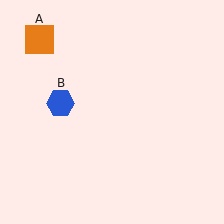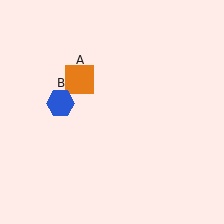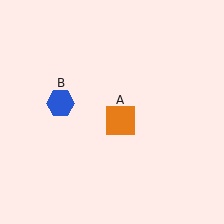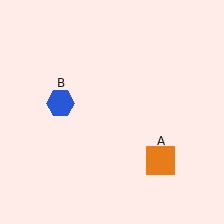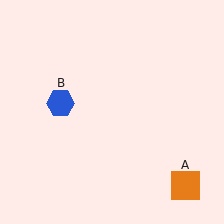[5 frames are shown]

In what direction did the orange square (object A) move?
The orange square (object A) moved down and to the right.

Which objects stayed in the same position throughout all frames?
Blue hexagon (object B) remained stationary.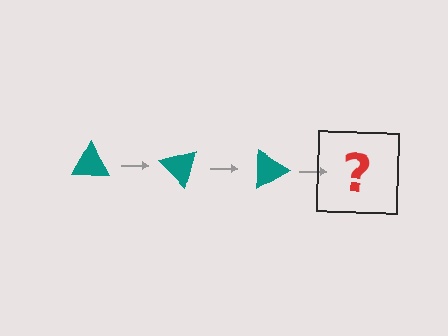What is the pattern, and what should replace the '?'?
The pattern is that the triangle rotates 45 degrees each step. The '?' should be a teal triangle rotated 135 degrees.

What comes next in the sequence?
The next element should be a teal triangle rotated 135 degrees.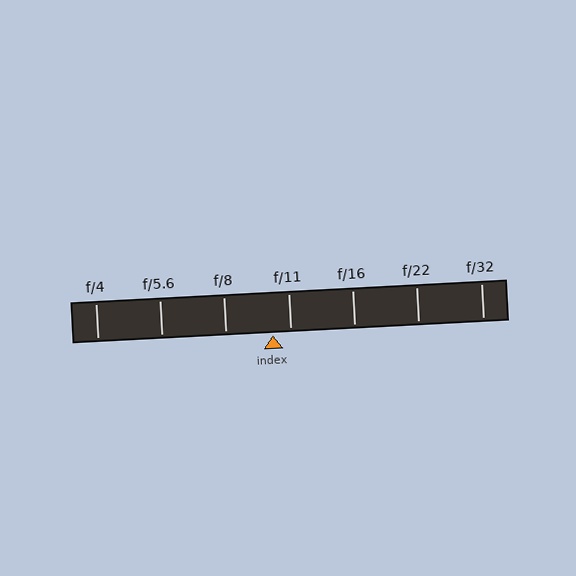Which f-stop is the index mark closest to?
The index mark is closest to f/11.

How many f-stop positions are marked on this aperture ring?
There are 7 f-stop positions marked.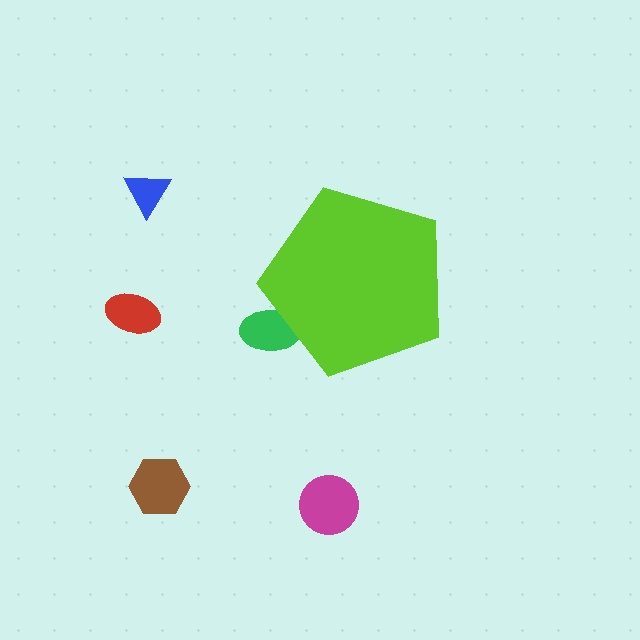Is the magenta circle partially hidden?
No, the magenta circle is fully visible.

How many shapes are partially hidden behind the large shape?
1 shape is partially hidden.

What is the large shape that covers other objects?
A lime pentagon.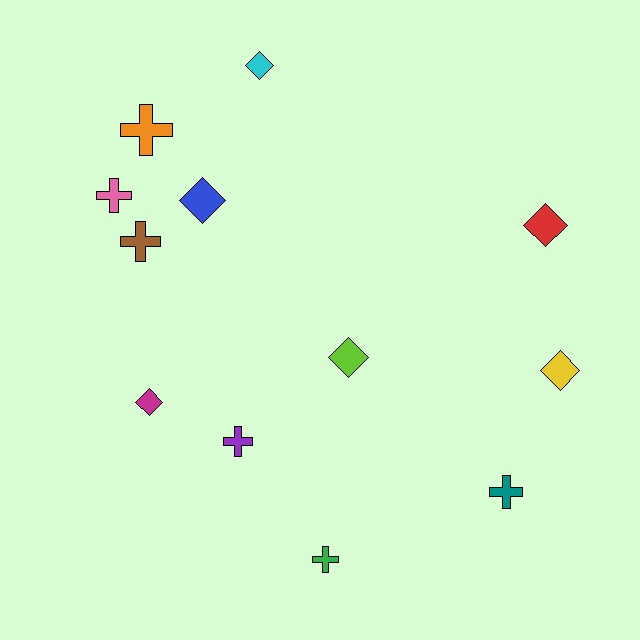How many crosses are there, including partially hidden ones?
There are 6 crosses.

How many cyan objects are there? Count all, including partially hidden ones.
There is 1 cyan object.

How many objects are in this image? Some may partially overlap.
There are 12 objects.